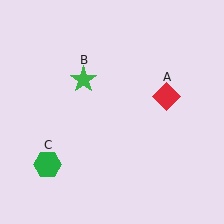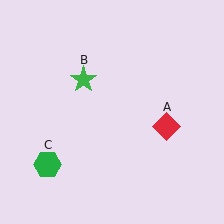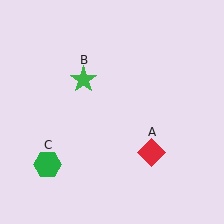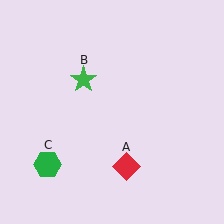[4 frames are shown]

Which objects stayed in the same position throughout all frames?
Green star (object B) and green hexagon (object C) remained stationary.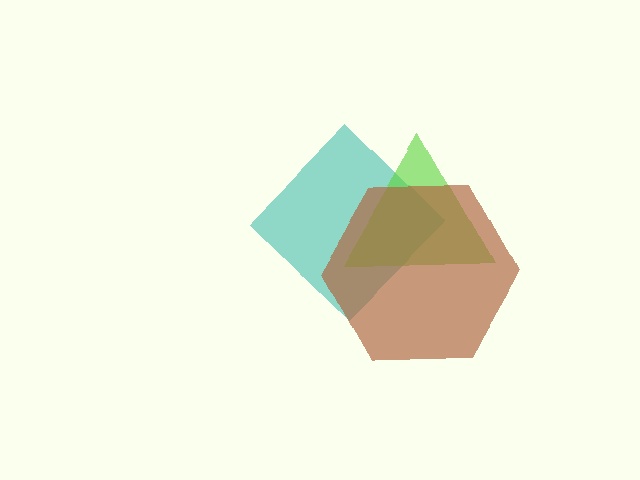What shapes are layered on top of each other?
The layered shapes are: a teal diamond, a lime triangle, a brown hexagon.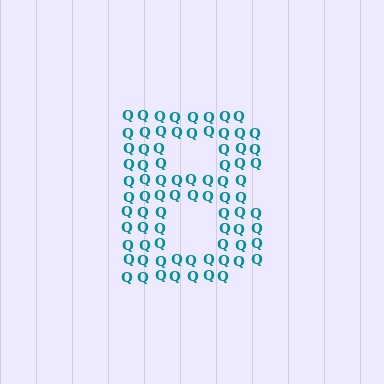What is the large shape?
The large shape is the letter B.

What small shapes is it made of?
It is made of small letter Q's.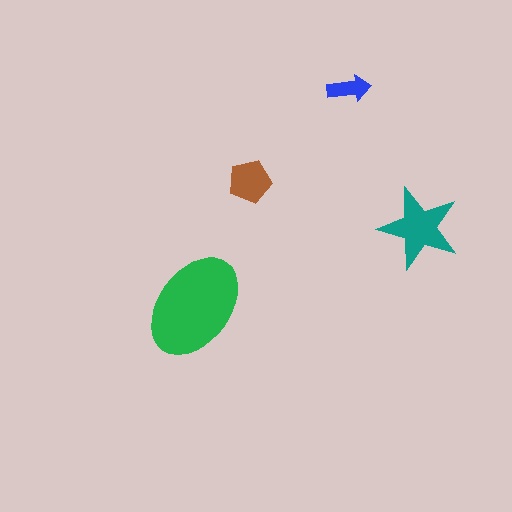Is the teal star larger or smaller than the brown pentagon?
Larger.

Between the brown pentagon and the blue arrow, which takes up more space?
The brown pentagon.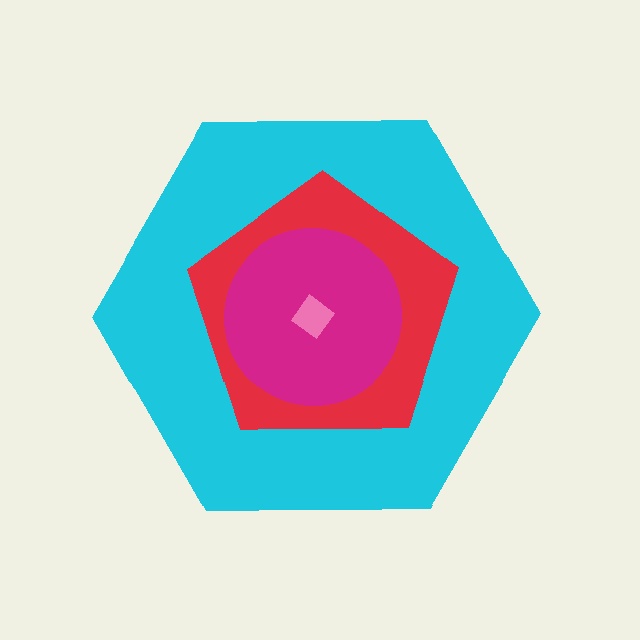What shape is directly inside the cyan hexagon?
The red pentagon.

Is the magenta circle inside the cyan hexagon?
Yes.